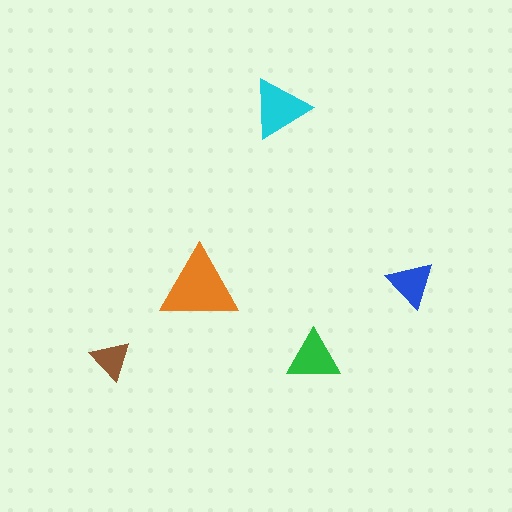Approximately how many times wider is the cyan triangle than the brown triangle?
About 1.5 times wider.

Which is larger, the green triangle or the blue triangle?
The green one.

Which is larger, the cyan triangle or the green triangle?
The cyan one.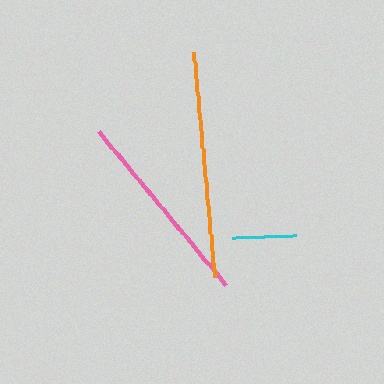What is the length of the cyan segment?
The cyan segment is approximately 64 pixels long.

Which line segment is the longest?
The orange line is the longest at approximately 226 pixels.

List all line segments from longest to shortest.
From longest to shortest: orange, pink, cyan.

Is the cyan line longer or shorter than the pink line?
The pink line is longer than the cyan line.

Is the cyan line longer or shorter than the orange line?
The orange line is longer than the cyan line.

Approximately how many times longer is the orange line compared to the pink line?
The orange line is approximately 1.1 times the length of the pink line.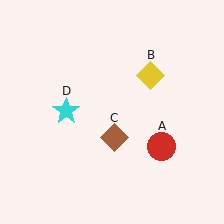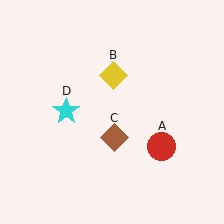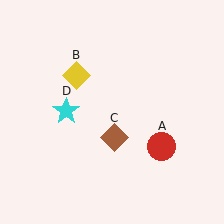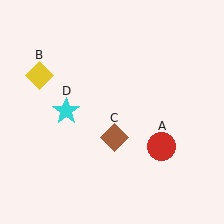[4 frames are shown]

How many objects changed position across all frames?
1 object changed position: yellow diamond (object B).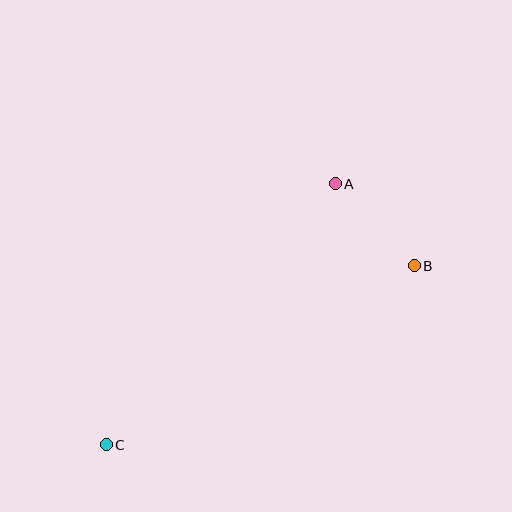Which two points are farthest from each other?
Points B and C are farthest from each other.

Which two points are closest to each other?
Points A and B are closest to each other.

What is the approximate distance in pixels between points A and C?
The distance between A and C is approximately 347 pixels.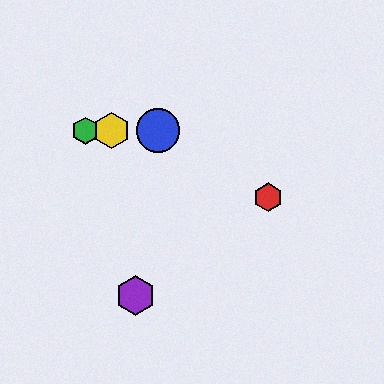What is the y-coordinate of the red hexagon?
The red hexagon is at y≈197.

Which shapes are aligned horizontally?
The blue circle, the green hexagon, the yellow hexagon are aligned horizontally.